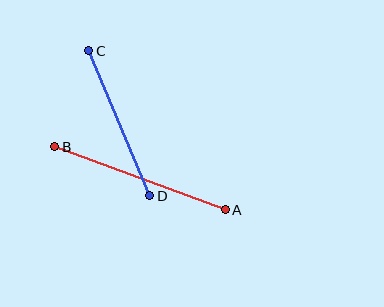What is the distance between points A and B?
The distance is approximately 182 pixels.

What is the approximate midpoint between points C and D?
The midpoint is at approximately (119, 123) pixels.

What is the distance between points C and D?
The distance is approximately 157 pixels.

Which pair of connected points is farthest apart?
Points A and B are farthest apart.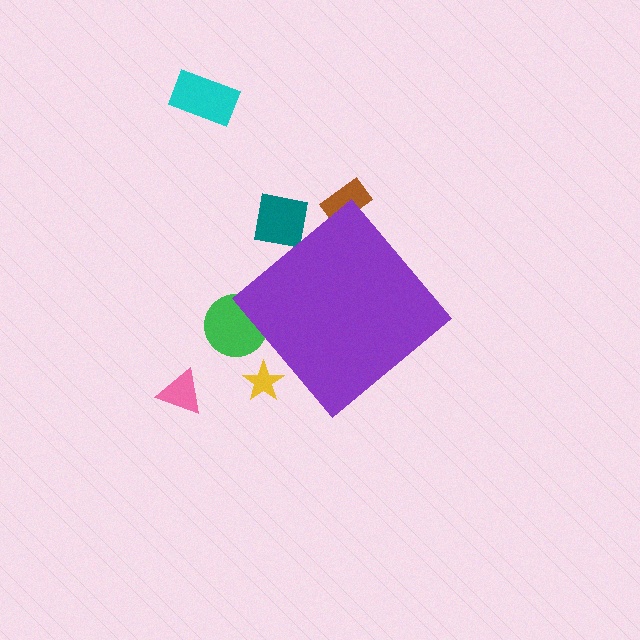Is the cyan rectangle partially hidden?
No, the cyan rectangle is fully visible.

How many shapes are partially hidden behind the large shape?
4 shapes are partially hidden.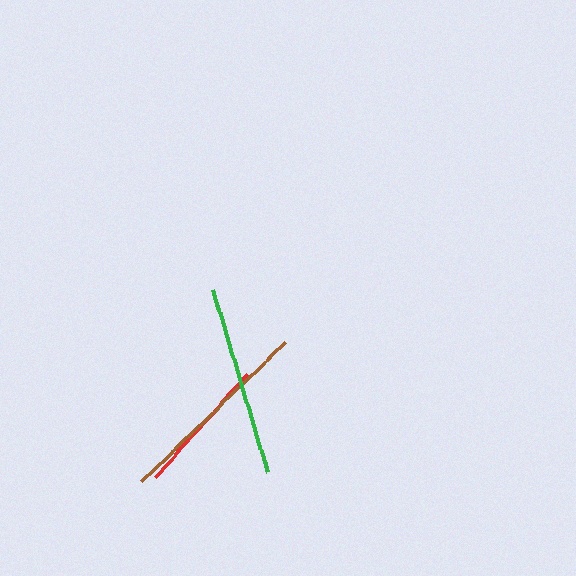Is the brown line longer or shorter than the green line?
The brown line is longer than the green line.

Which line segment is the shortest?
The red line is the shortest at approximately 139 pixels.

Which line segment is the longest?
The brown line is the longest at approximately 200 pixels.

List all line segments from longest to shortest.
From longest to shortest: brown, green, red.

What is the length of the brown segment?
The brown segment is approximately 200 pixels long.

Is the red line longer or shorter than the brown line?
The brown line is longer than the red line.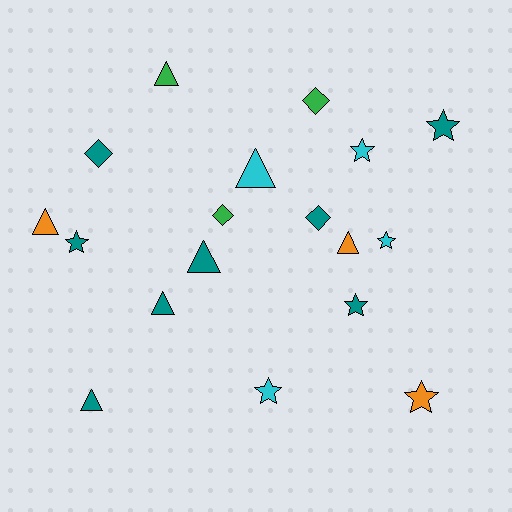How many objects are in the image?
There are 18 objects.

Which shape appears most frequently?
Triangle, with 7 objects.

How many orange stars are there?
There is 1 orange star.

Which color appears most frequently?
Teal, with 8 objects.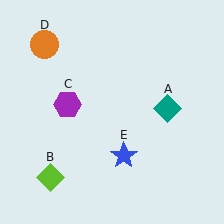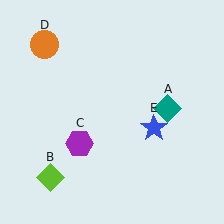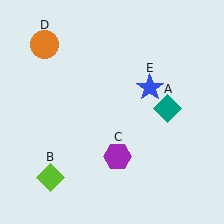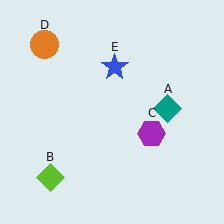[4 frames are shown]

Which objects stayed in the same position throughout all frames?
Teal diamond (object A) and lime diamond (object B) and orange circle (object D) remained stationary.